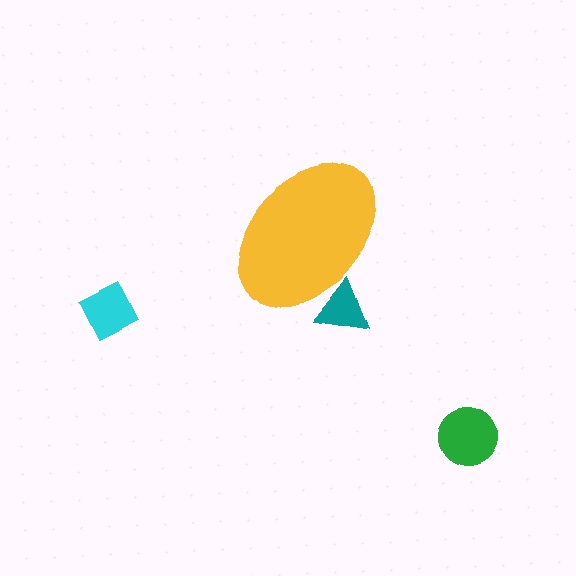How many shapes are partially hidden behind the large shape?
1 shape is partially hidden.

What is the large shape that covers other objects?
A yellow ellipse.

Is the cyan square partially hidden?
No, the cyan square is fully visible.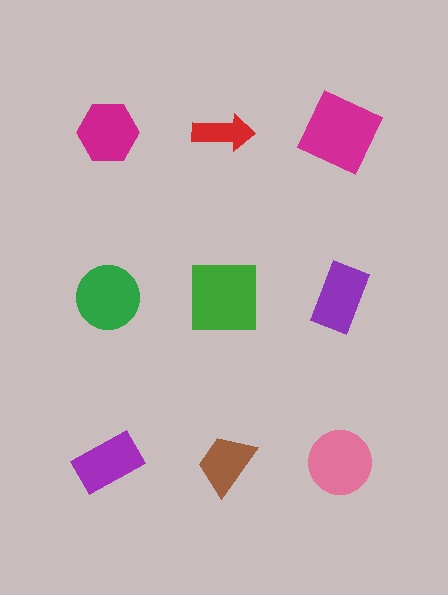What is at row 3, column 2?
A brown trapezoid.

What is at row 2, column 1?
A green circle.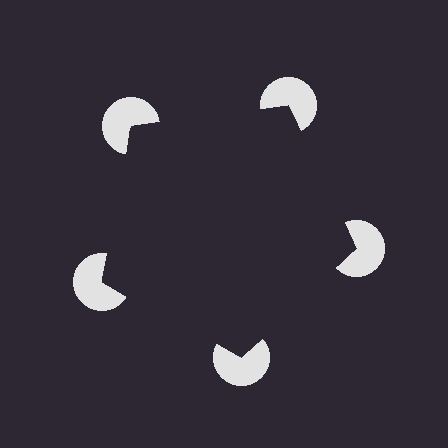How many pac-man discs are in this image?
There are 5 — one at each vertex of the illusory pentagon.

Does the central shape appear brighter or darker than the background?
It typically appears slightly darker than the background, even though no actual brightness change is drawn.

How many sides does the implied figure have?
5 sides.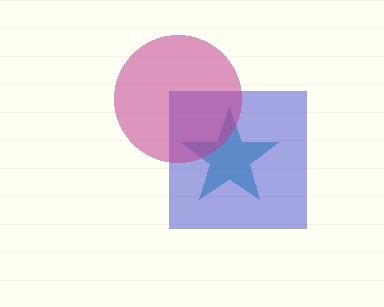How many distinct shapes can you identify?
There are 3 distinct shapes: a teal star, a blue square, a magenta circle.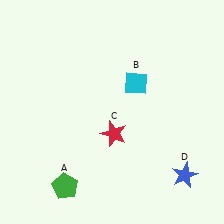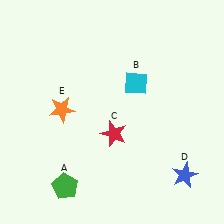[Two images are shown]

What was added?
An orange star (E) was added in Image 2.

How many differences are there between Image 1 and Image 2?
There is 1 difference between the two images.